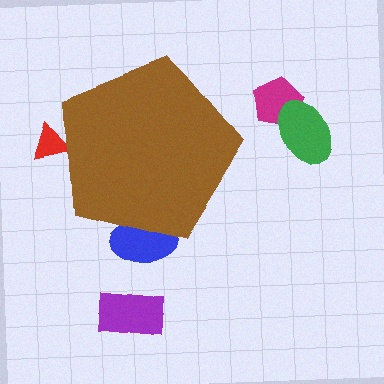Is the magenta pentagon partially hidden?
No, the magenta pentagon is fully visible.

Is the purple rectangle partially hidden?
No, the purple rectangle is fully visible.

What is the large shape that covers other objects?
A brown pentagon.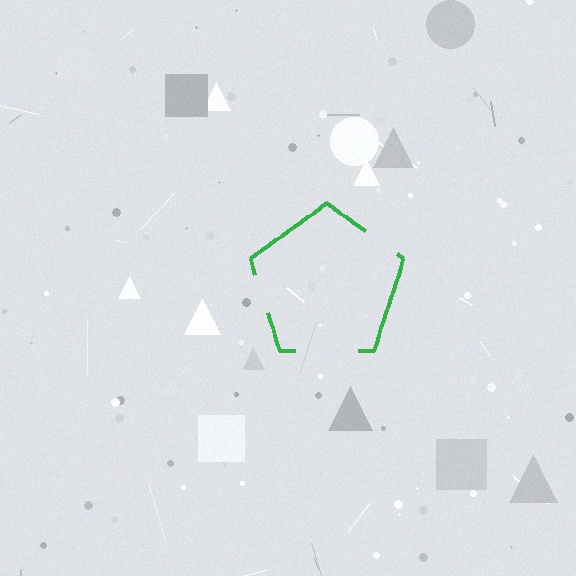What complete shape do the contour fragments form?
The contour fragments form a pentagon.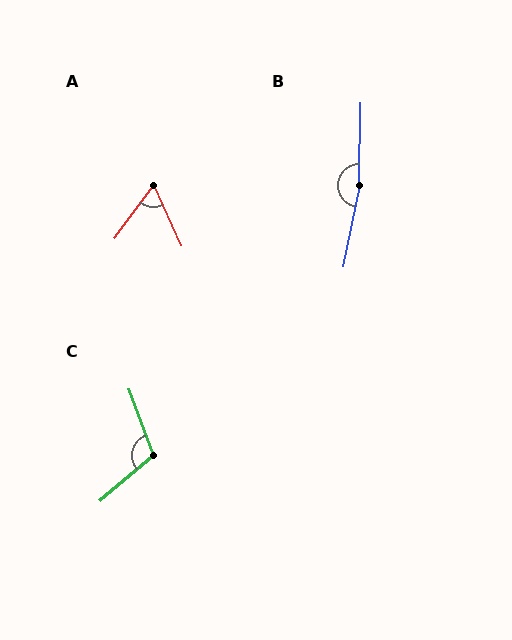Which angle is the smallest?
A, at approximately 61 degrees.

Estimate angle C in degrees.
Approximately 110 degrees.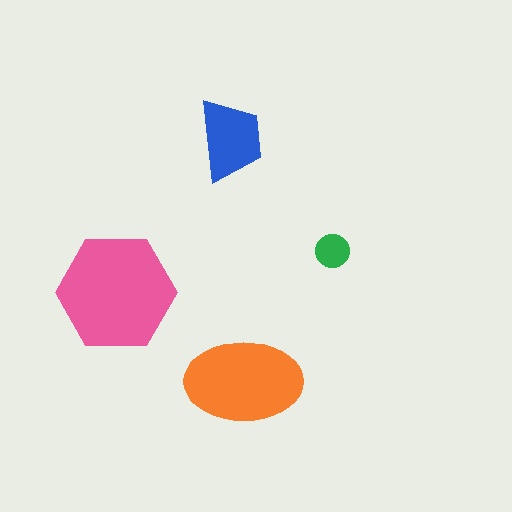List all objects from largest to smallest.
The pink hexagon, the orange ellipse, the blue trapezoid, the green circle.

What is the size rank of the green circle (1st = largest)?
4th.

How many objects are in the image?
There are 4 objects in the image.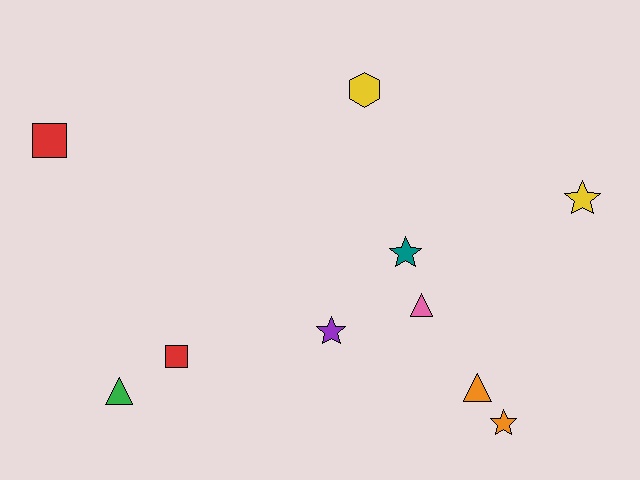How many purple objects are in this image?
There is 1 purple object.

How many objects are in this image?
There are 10 objects.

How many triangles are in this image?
There are 3 triangles.